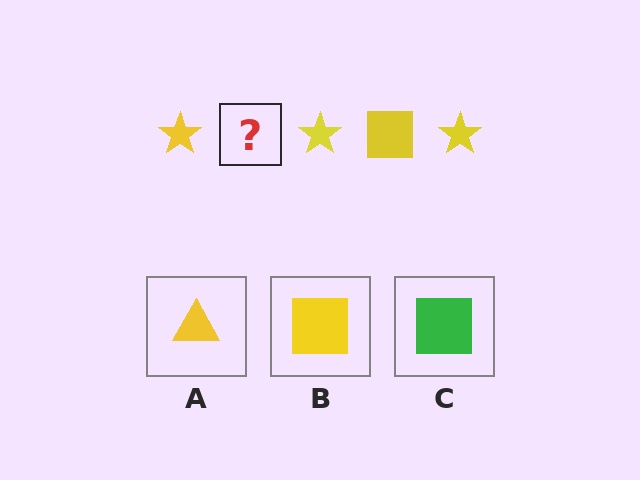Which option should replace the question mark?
Option B.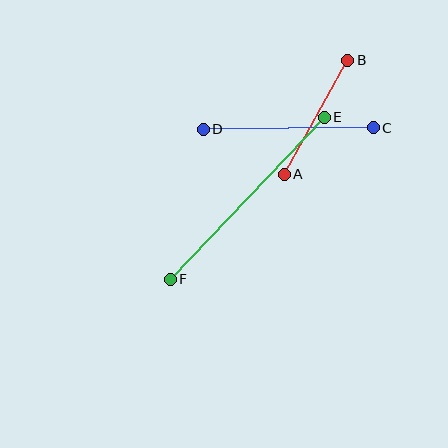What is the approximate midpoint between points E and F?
The midpoint is at approximately (247, 198) pixels.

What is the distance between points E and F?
The distance is approximately 223 pixels.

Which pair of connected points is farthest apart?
Points E and F are farthest apart.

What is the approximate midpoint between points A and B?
The midpoint is at approximately (316, 117) pixels.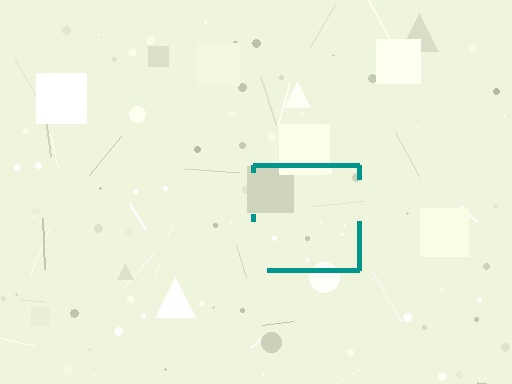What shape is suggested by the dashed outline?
The dashed outline suggests a square.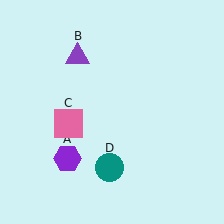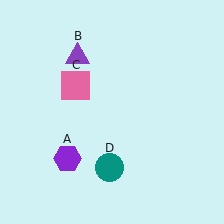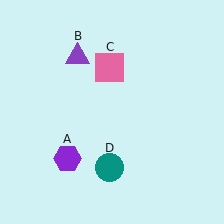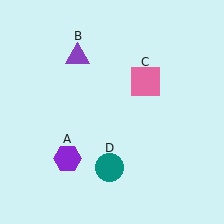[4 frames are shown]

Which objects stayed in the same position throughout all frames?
Purple hexagon (object A) and purple triangle (object B) and teal circle (object D) remained stationary.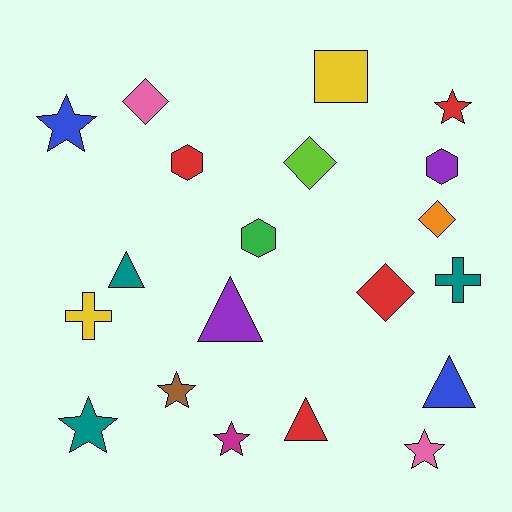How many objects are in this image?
There are 20 objects.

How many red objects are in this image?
There are 4 red objects.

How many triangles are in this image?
There are 4 triangles.